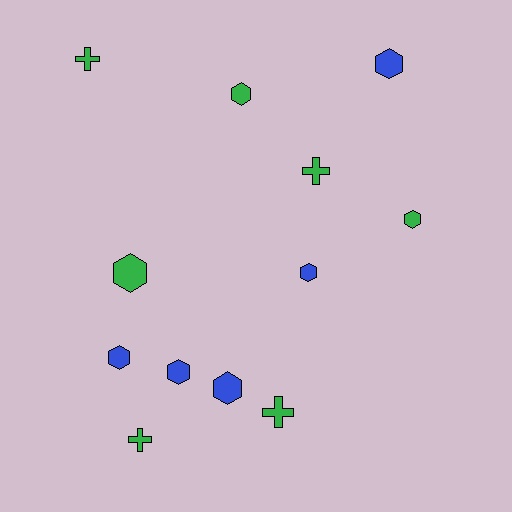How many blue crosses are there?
There are no blue crosses.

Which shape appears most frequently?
Hexagon, with 8 objects.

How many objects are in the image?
There are 12 objects.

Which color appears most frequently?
Green, with 7 objects.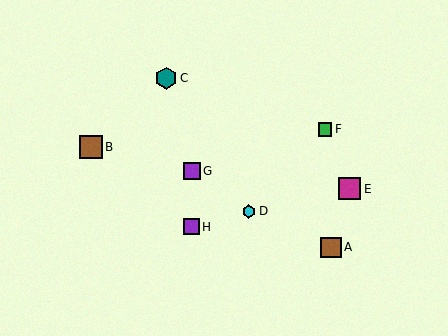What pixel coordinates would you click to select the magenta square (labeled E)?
Click at (350, 189) to select the magenta square E.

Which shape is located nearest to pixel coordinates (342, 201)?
The magenta square (labeled E) at (350, 189) is nearest to that location.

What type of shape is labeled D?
Shape D is a cyan hexagon.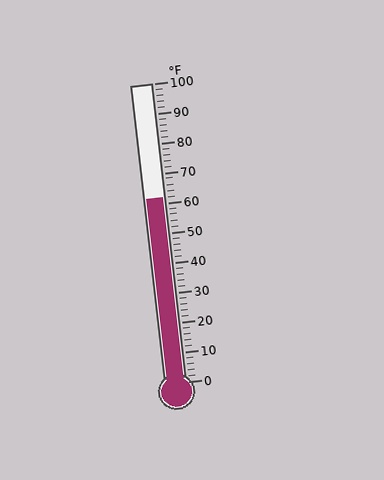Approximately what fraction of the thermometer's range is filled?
The thermometer is filled to approximately 60% of its range.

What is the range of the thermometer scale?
The thermometer scale ranges from 0°F to 100°F.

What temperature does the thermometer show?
The thermometer shows approximately 62°F.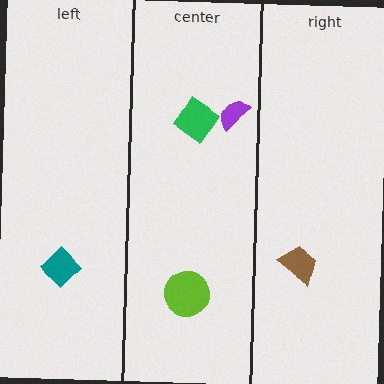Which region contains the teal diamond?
The left region.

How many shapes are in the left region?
1.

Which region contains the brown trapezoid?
The right region.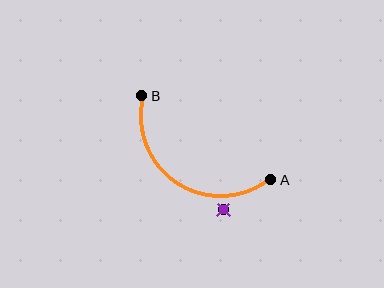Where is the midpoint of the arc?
The arc midpoint is the point on the curve farthest from the straight line joining A and B. It sits below that line.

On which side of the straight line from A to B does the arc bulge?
The arc bulges below the straight line connecting A and B.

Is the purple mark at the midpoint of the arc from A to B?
No — the purple mark does not lie on the arc at all. It sits slightly outside the curve.